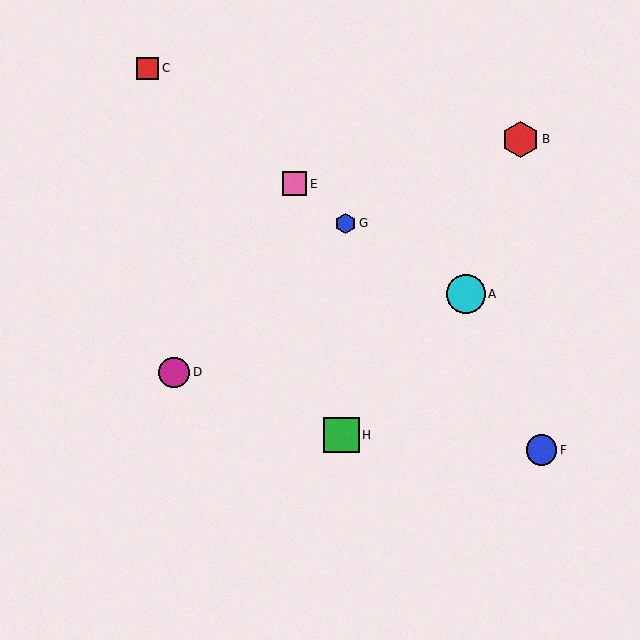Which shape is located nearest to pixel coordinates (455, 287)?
The cyan circle (labeled A) at (466, 294) is nearest to that location.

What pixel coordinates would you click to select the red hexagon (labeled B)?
Click at (521, 139) to select the red hexagon B.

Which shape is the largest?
The cyan circle (labeled A) is the largest.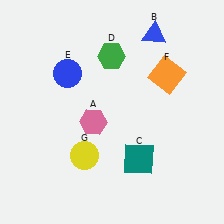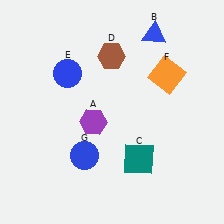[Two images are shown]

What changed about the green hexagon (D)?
In Image 1, D is green. In Image 2, it changed to brown.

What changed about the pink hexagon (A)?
In Image 1, A is pink. In Image 2, it changed to purple.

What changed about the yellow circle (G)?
In Image 1, G is yellow. In Image 2, it changed to blue.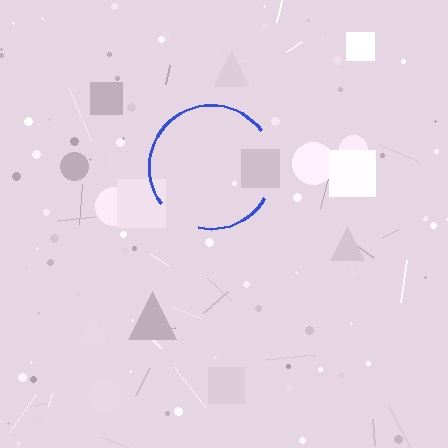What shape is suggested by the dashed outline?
The dashed outline suggests a circle.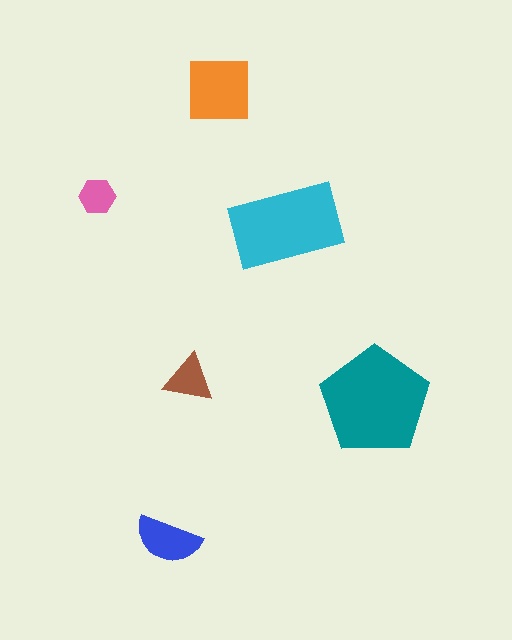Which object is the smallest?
The pink hexagon.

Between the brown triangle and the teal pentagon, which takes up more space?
The teal pentagon.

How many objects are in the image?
There are 6 objects in the image.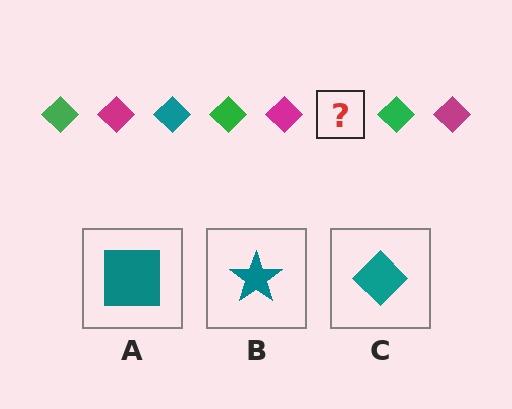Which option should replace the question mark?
Option C.